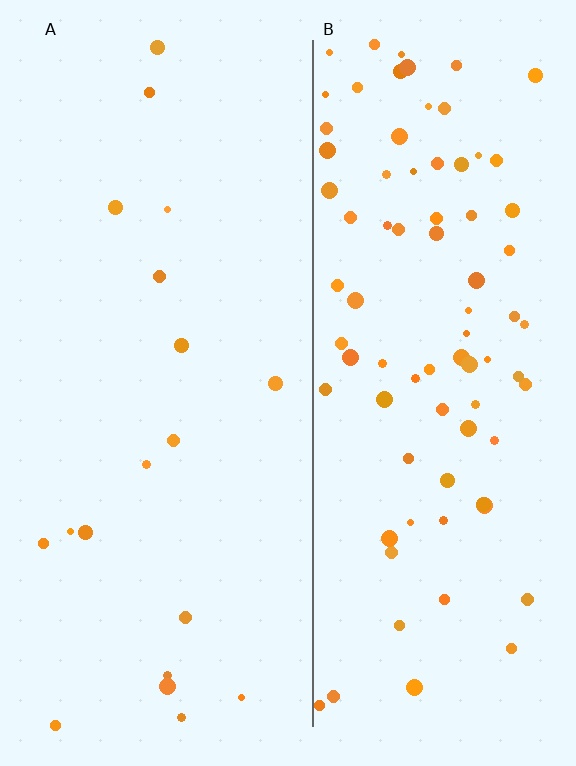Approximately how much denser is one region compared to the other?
Approximately 4.6× — region B over region A.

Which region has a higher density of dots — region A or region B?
B (the right).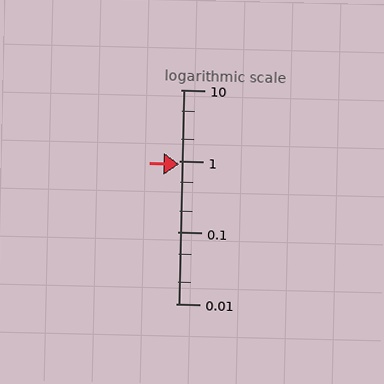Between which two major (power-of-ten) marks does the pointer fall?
The pointer is between 0.1 and 1.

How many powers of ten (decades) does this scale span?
The scale spans 3 decades, from 0.01 to 10.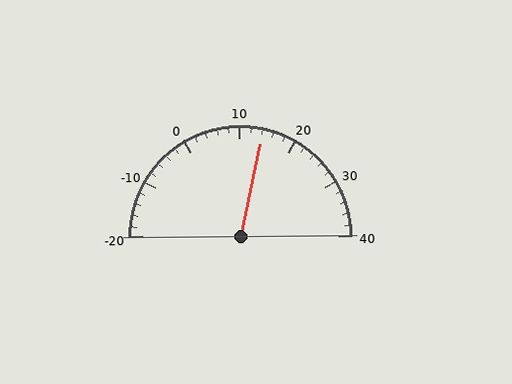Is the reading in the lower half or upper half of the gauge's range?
The reading is in the upper half of the range (-20 to 40).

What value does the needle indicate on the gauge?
The needle indicates approximately 14.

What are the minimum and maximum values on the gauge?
The gauge ranges from -20 to 40.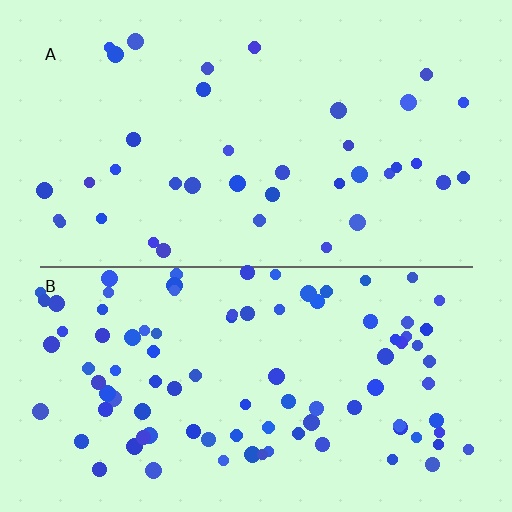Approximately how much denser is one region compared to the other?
Approximately 2.5× — region B over region A.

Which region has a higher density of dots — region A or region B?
B (the bottom).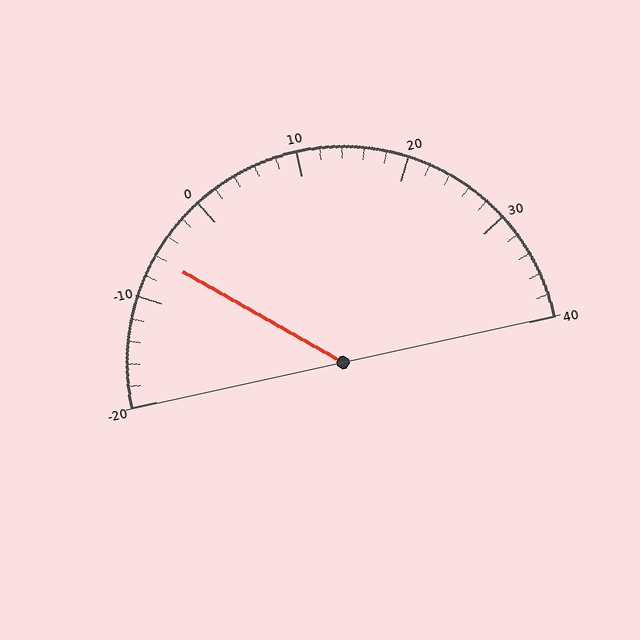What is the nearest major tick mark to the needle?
The nearest major tick mark is -10.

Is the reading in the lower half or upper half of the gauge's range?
The reading is in the lower half of the range (-20 to 40).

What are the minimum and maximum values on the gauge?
The gauge ranges from -20 to 40.